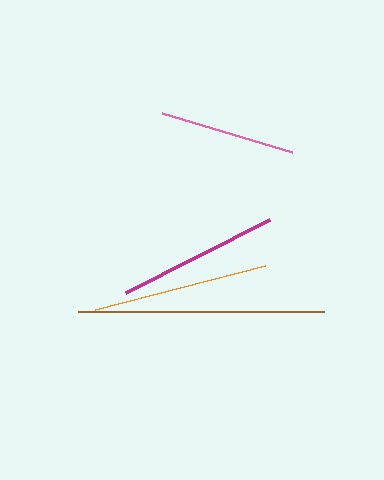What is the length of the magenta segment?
The magenta segment is approximately 162 pixels long.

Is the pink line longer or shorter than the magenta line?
The magenta line is longer than the pink line.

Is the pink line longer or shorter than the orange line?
The orange line is longer than the pink line.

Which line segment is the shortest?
The pink line is the shortest at approximately 136 pixels.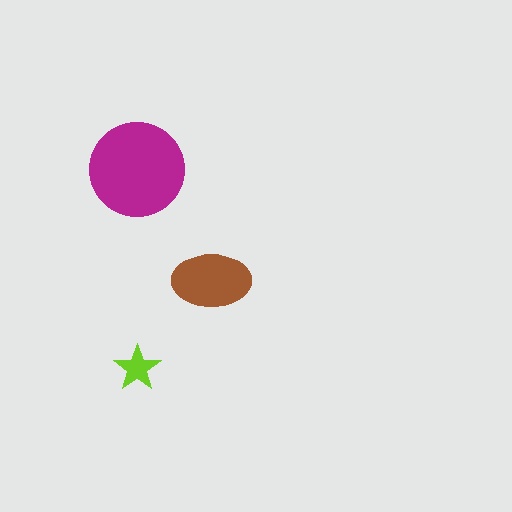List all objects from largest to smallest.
The magenta circle, the brown ellipse, the lime star.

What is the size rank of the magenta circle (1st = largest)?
1st.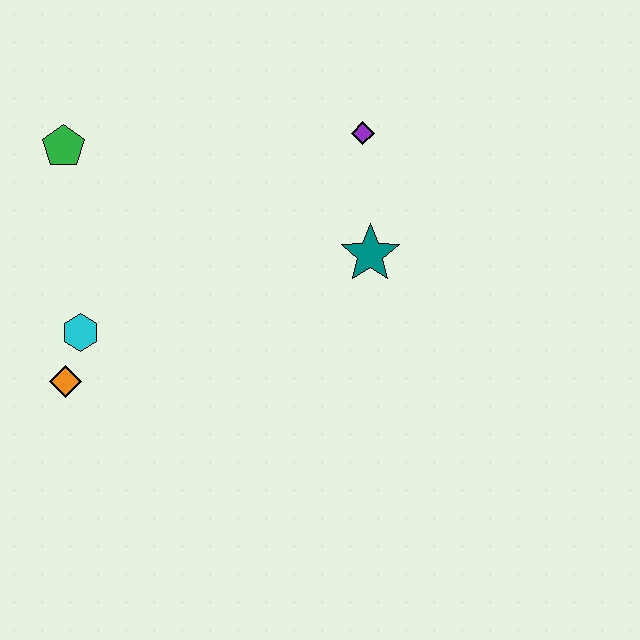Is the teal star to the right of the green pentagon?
Yes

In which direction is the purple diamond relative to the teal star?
The purple diamond is above the teal star.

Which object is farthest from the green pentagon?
The teal star is farthest from the green pentagon.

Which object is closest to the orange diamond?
The cyan hexagon is closest to the orange diamond.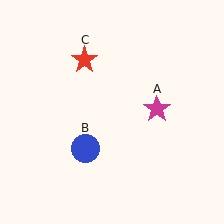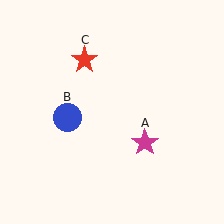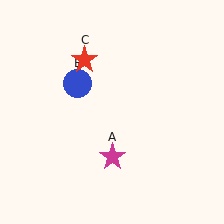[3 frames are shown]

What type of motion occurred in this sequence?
The magenta star (object A), blue circle (object B) rotated clockwise around the center of the scene.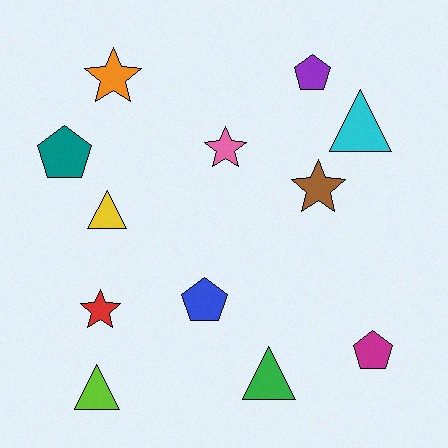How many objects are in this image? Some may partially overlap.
There are 12 objects.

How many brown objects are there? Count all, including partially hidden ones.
There is 1 brown object.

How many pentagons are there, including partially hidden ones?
There are 4 pentagons.